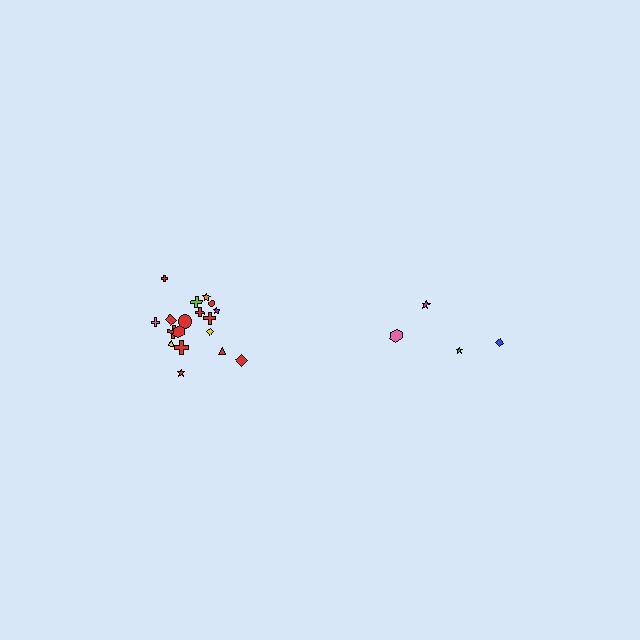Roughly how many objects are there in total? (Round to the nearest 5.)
Roughly 20 objects in total.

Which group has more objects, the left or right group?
The left group.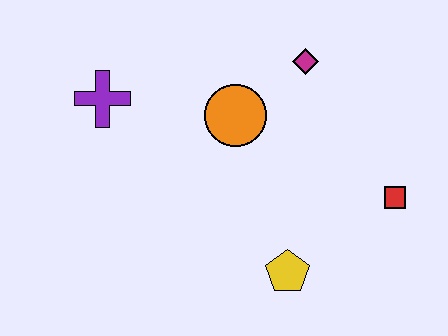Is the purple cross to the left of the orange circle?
Yes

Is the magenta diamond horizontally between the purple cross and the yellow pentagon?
No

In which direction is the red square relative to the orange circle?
The red square is to the right of the orange circle.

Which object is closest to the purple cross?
The orange circle is closest to the purple cross.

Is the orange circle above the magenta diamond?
No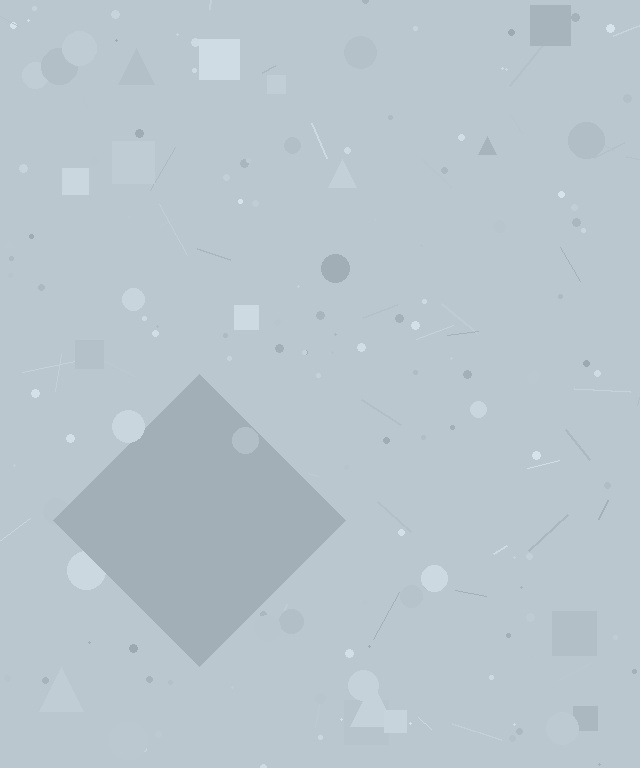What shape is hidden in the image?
A diamond is hidden in the image.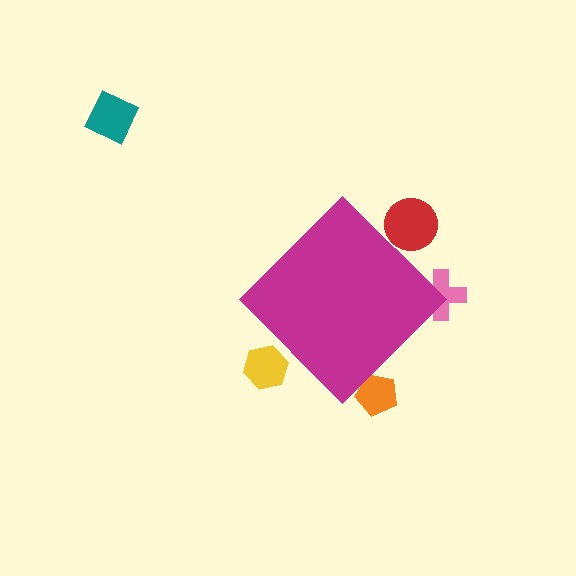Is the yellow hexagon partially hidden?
Yes, the yellow hexagon is partially hidden behind the magenta diamond.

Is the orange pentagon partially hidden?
Yes, the orange pentagon is partially hidden behind the magenta diamond.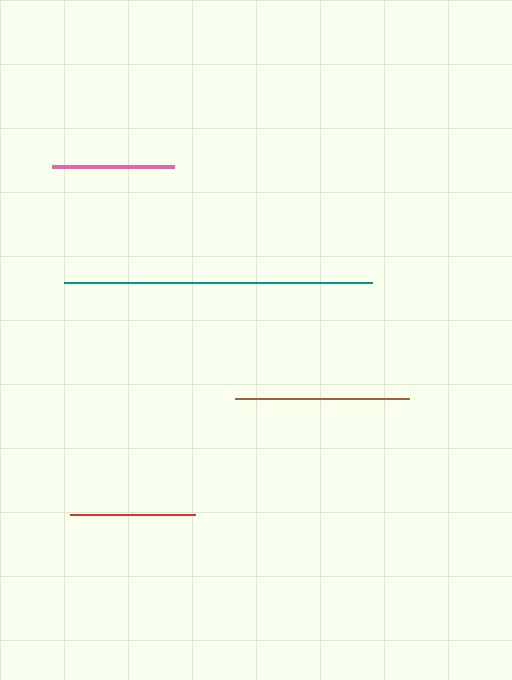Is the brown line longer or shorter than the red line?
The brown line is longer than the red line.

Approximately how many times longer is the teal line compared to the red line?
The teal line is approximately 2.5 times the length of the red line.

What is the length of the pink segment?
The pink segment is approximately 122 pixels long.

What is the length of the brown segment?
The brown segment is approximately 174 pixels long.